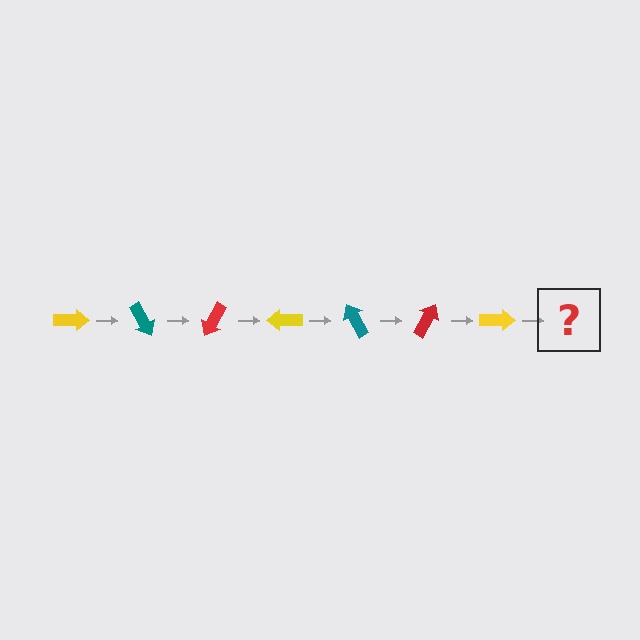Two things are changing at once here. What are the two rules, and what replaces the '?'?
The two rules are that it rotates 60 degrees each step and the color cycles through yellow, teal, and red. The '?' should be a teal arrow, rotated 420 degrees from the start.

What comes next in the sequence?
The next element should be a teal arrow, rotated 420 degrees from the start.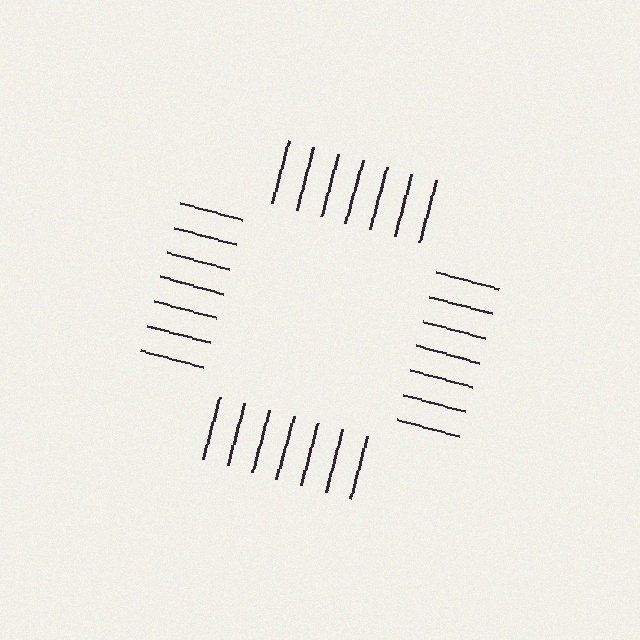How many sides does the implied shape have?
4 sides — the line-ends trace a square.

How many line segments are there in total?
28 — 7 along each of the 4 edges.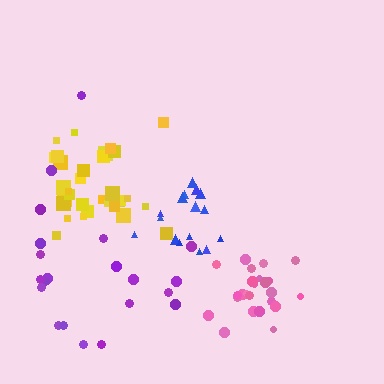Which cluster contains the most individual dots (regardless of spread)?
Yellow (33).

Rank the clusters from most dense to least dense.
pink, yellow, blue, purple.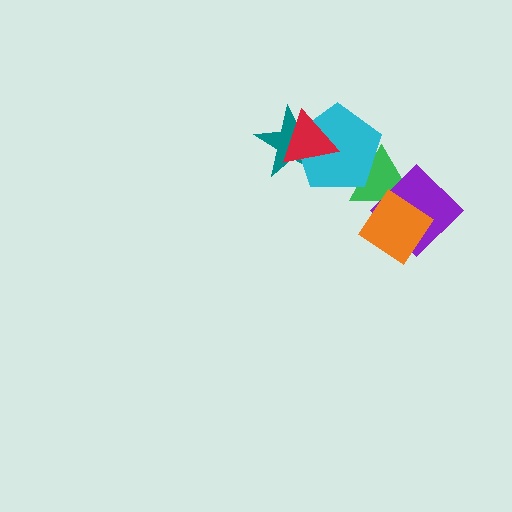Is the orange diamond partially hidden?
No, no other shape covers it.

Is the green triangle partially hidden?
Yes, it is partially covered by another shape.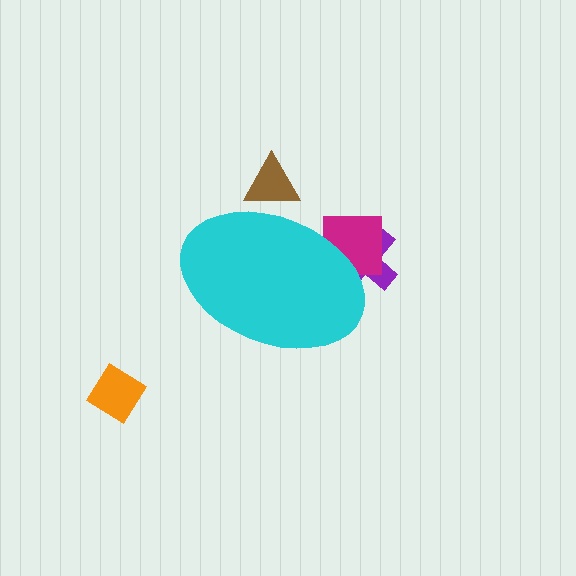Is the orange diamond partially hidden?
No, the orange diamond is fully visible.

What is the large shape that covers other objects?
A cyan ellipse.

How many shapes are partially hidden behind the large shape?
3 shapes are partially hidden.